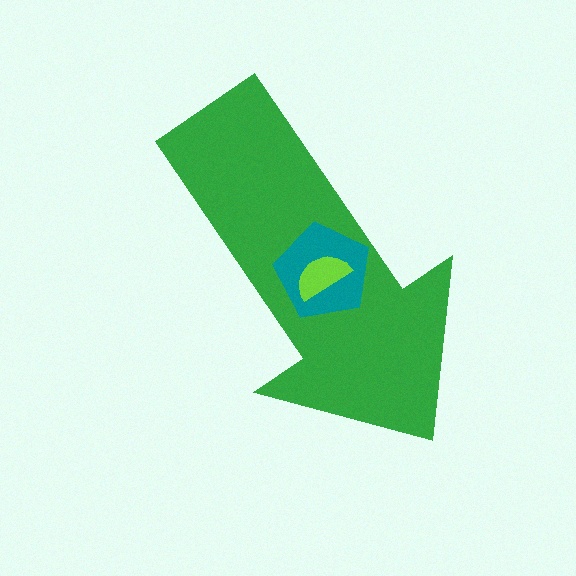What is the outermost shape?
The green arrow.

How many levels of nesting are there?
3.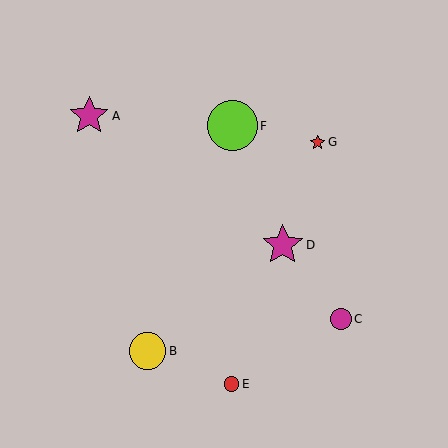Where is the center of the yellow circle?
The center of the yellow circle is at (147, 351).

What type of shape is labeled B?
Shape B is a yellow circle.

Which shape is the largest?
The lime circle (labeled F) is the largest.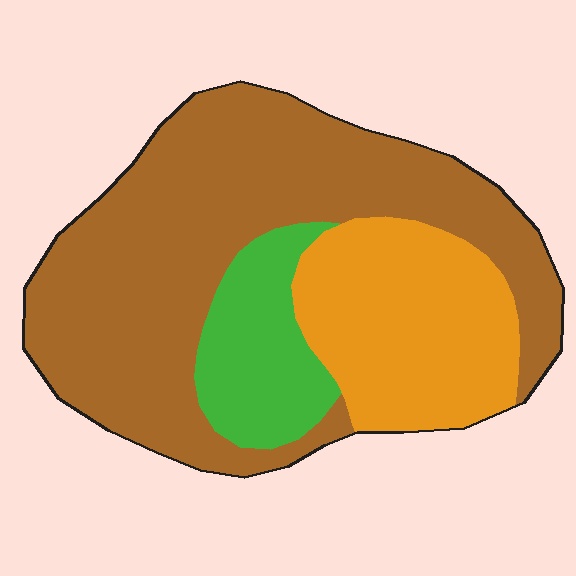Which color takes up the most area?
Brown, at roughly 60%.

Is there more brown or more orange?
Brown.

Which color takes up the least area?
Green, at roughly 15%.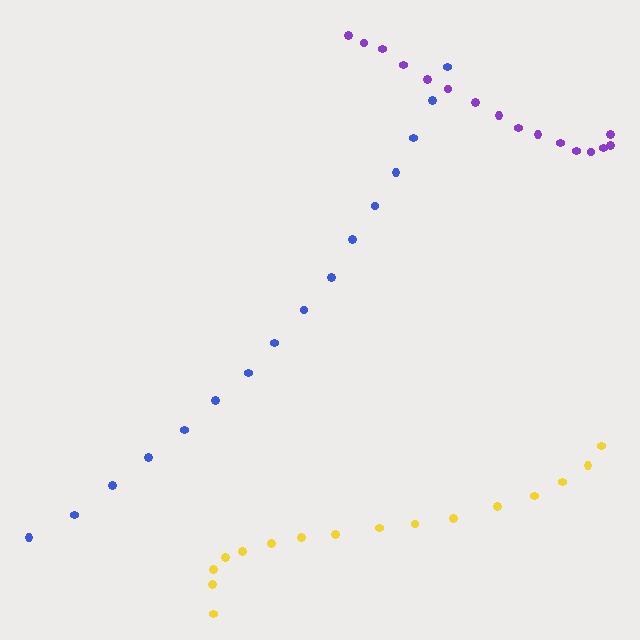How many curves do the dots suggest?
There are 3 distinct paths.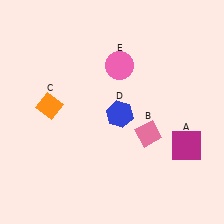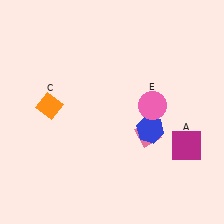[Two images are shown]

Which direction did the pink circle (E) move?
The pink circle (E) moved down.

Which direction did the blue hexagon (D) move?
The blue hexagon (D) moved right.